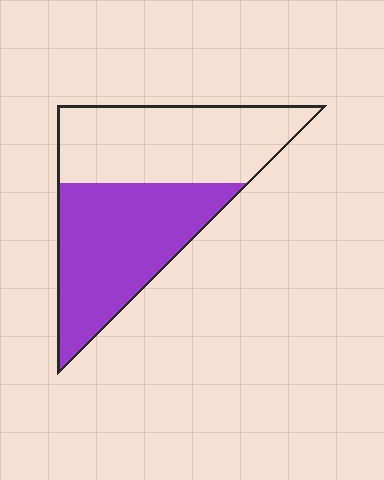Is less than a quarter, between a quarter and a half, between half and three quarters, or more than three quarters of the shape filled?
Between half and three quarters.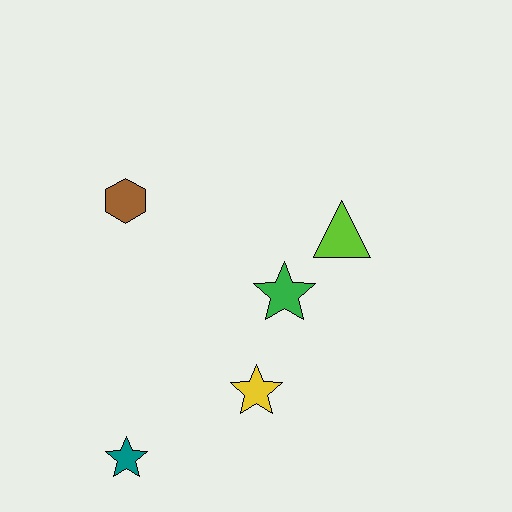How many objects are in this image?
There are 5 objects.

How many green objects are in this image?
There is 1 green object.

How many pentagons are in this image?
There are no pentagons.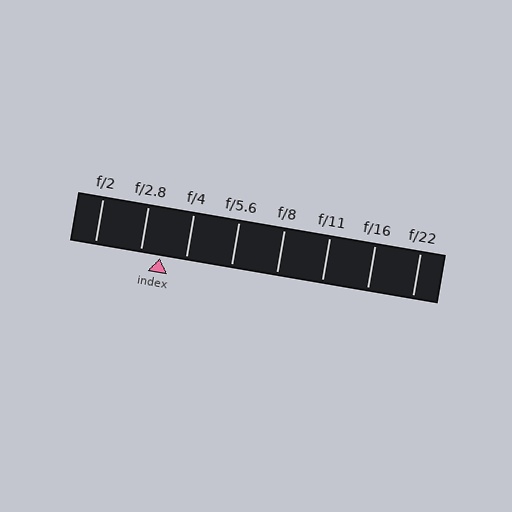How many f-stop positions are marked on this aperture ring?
There are 8 f-stop positions marked.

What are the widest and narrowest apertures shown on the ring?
The widest aperture shown is f/2 and the narrowest is f/22.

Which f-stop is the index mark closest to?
The index mark is closest to f/2.8.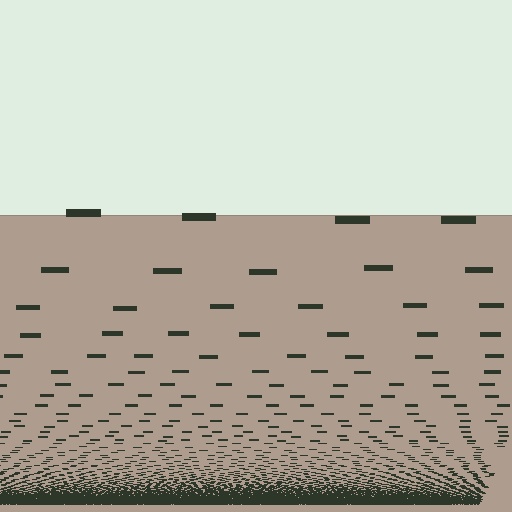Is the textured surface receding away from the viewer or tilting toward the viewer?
The surface appears to tilt toward the viewer. Texture elements get larger and sparser toward the top.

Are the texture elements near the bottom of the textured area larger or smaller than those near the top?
Smaller. The gradient is inverted — elements near the bottom are smaller and denser.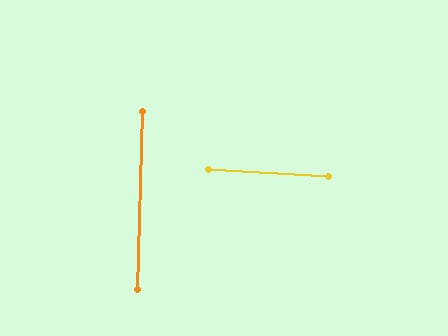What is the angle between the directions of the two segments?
Approximately 88 degrees.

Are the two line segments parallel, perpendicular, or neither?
Perpendicular — they meet at approximately 88°.